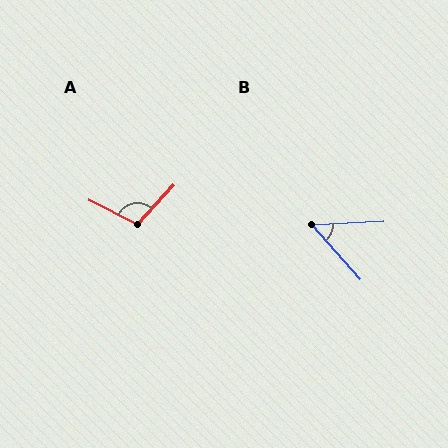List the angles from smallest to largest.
B (52°), A (106°).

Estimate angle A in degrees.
Approximately 106 degrees.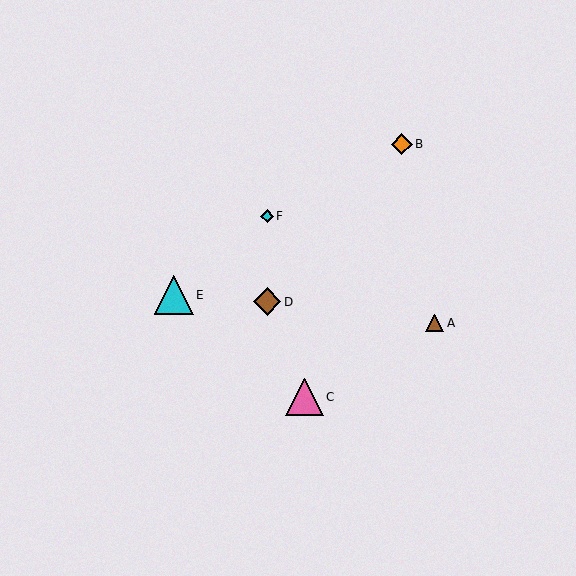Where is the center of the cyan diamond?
The center of the cyan diamond is at (267, 216).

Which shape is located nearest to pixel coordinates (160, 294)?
The cyan triangle (labeled E) at (174, 295) is nearest to that location.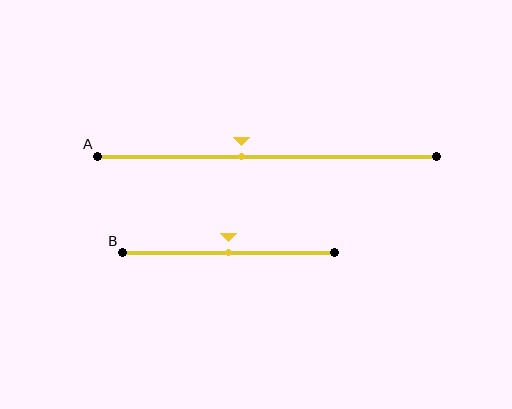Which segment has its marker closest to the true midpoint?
Segment B has its marker closest to the true midpoint.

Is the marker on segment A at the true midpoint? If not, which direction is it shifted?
No, the marker on segment A is shifted to the left by about 8% of the segment length.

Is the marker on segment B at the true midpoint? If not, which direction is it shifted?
Yes, the marker on segment B is at the true midpoint.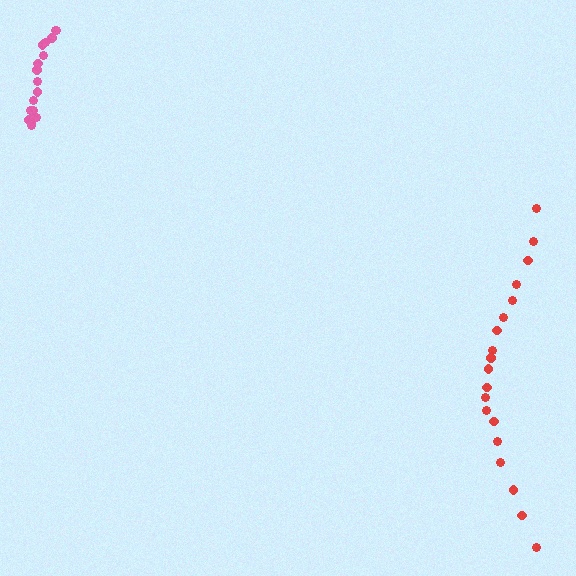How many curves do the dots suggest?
There are 2 distinct paths.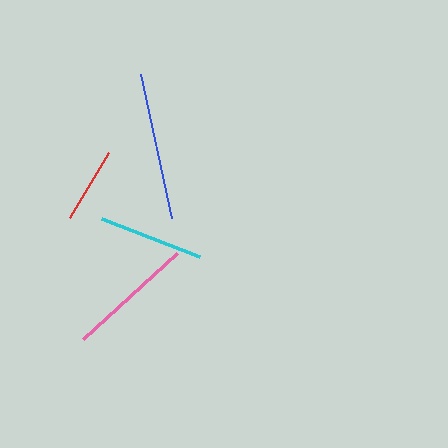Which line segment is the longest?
The blue line is the longest at approximately 147 pixels.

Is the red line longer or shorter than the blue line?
The blue line is longer than the red line.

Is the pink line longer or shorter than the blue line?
The blue line is longer than the pink line.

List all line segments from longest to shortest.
From longest to shortest: blue, pink, cyan, red.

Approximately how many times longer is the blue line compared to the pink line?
The blue line is approximately 1.2 times the length of the pink line.